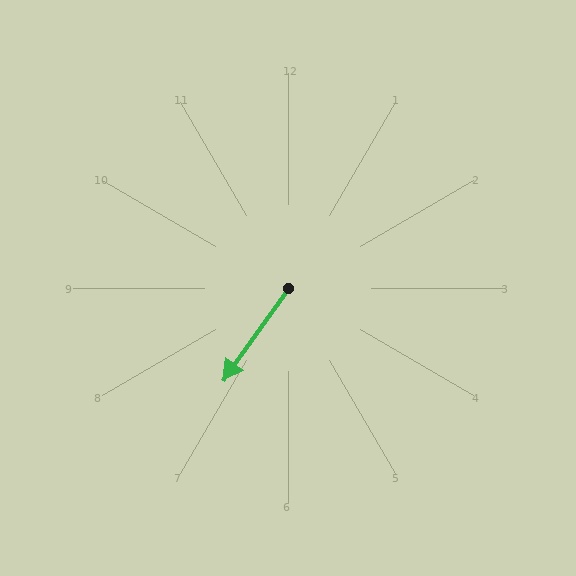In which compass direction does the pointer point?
Southwest.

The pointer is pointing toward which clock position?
Roughly 7 o'clock.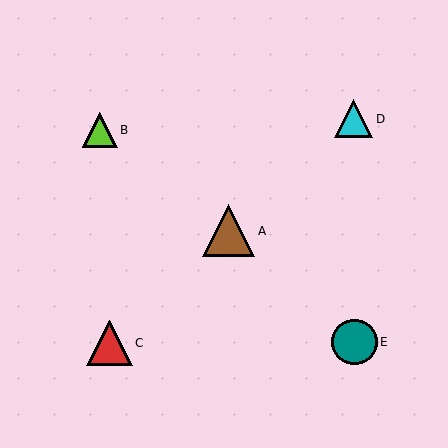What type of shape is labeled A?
Shape A is a brown triangle.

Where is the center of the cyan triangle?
The center of the cyan triangle is at (353, 119).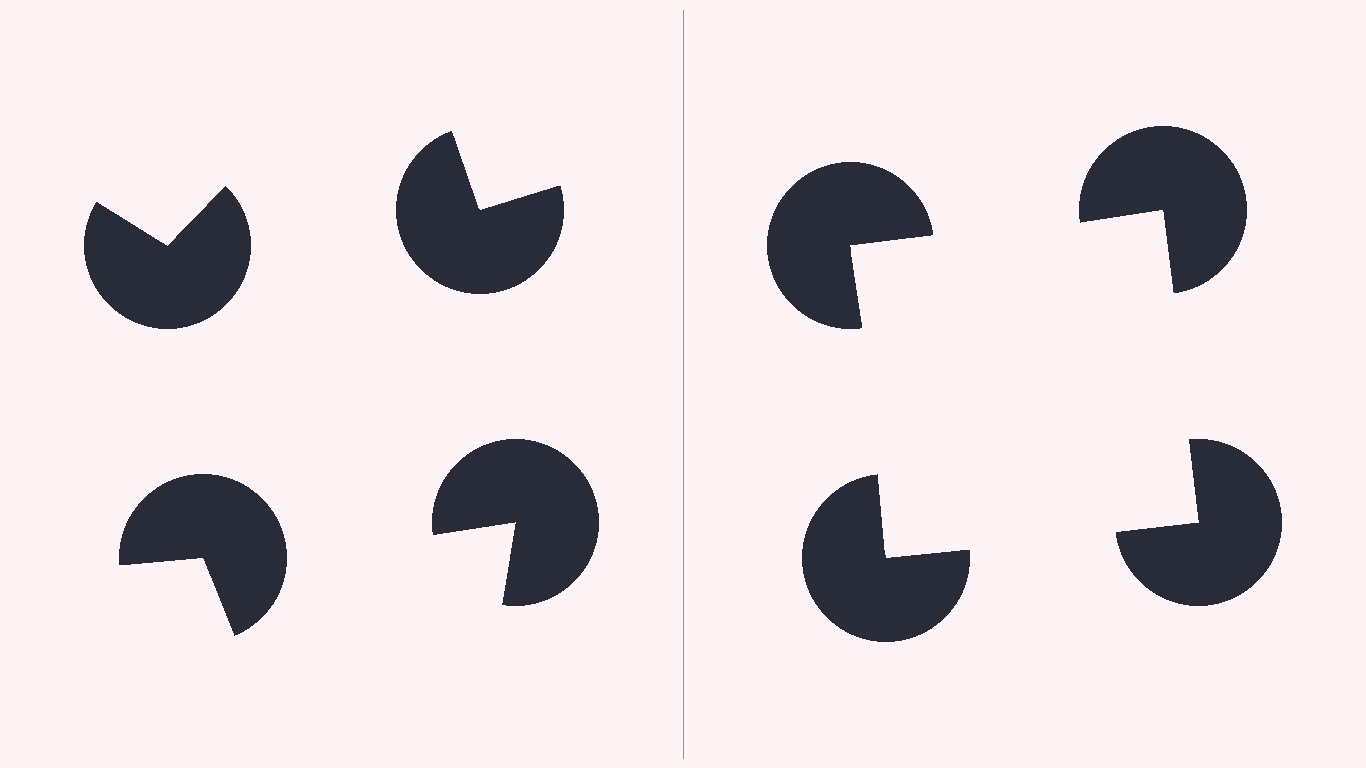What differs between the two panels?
The pac-man discs are positioned identically on both sides; only the wedge orientations differ. On the right they align to a square; on the left they are misaligned.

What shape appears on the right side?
An illusory square.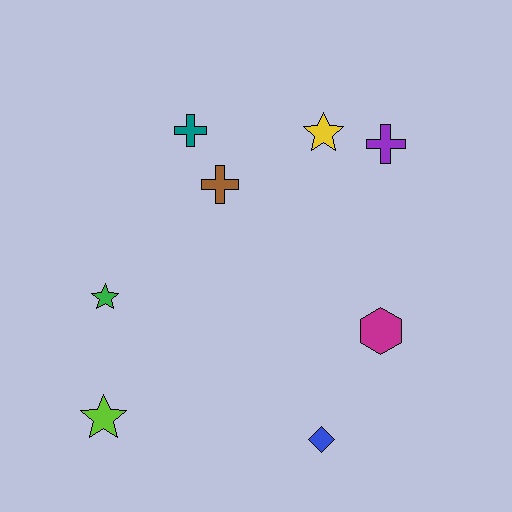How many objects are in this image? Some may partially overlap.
There are 8 objects.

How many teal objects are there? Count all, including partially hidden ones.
There is 1 teal object.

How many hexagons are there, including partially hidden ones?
There is 1 hexagon.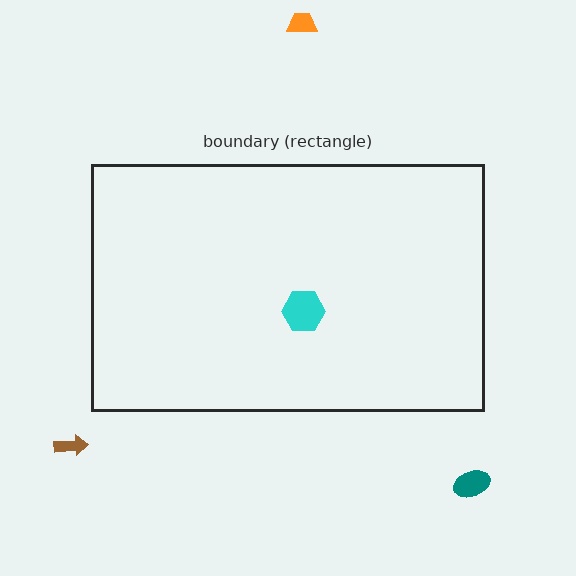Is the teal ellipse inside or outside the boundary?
Outside.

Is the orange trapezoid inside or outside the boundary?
Outside.